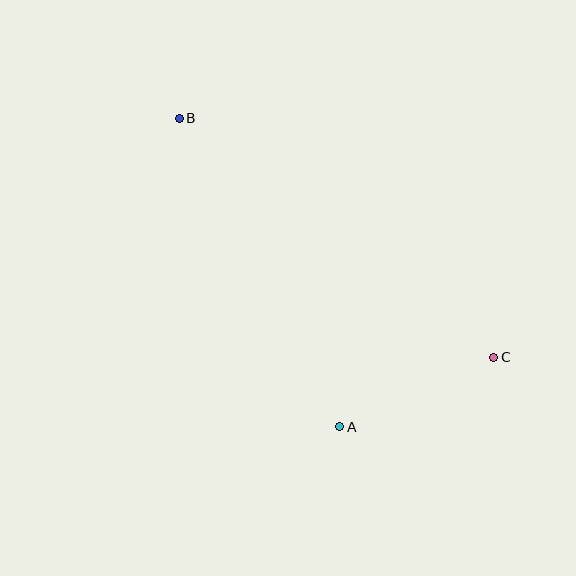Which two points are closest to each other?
Points A and C are closest to each other.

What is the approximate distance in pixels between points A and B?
The distance between A and B is approximately 348 pixels.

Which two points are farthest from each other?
Points B and C are farthest from each other.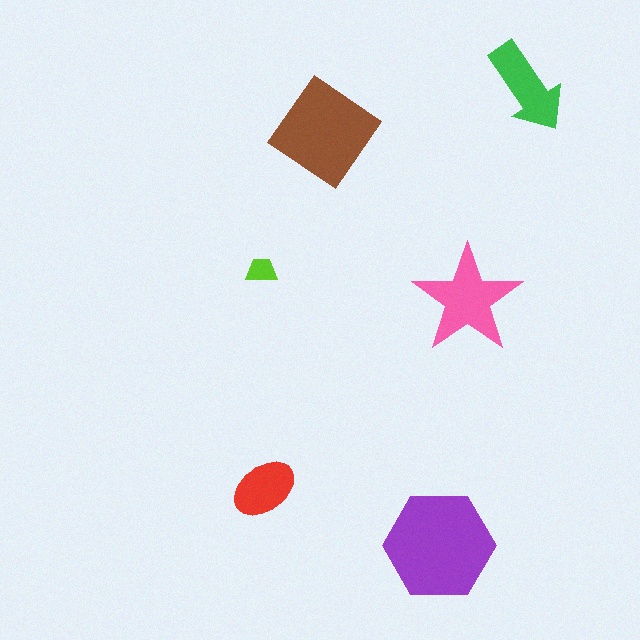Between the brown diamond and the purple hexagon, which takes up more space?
The purple hexagon.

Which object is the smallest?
The lime trapezoid.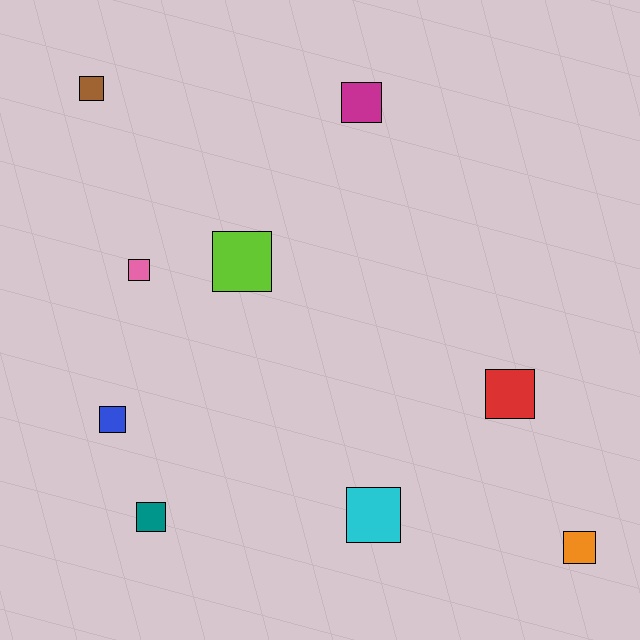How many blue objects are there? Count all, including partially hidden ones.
There is 1 blue object.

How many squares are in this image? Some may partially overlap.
There are 9 squares.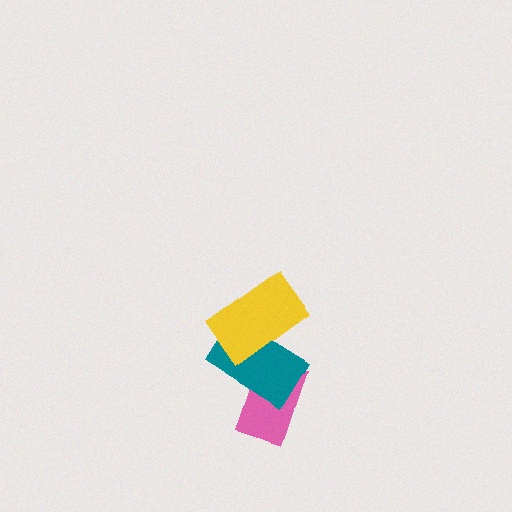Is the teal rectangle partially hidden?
Yes, it is partially covered by another shape.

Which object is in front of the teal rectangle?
The yellow rectangle is in front of the teal rectangle.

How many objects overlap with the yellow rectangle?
1 object overlaps with the yellow rectangle.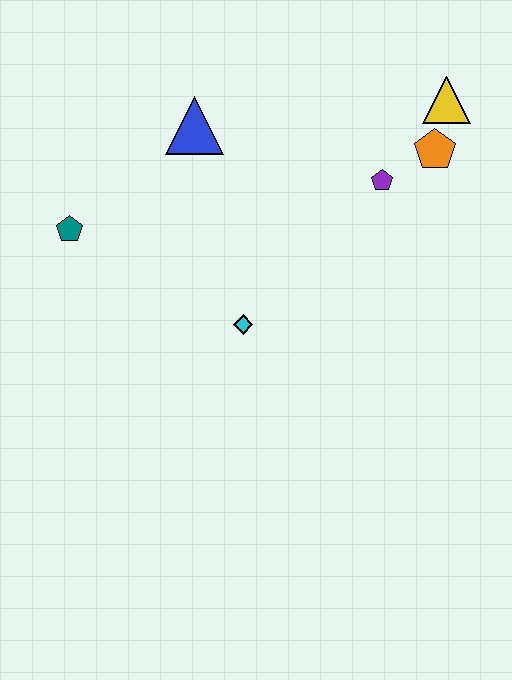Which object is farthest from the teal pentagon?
The yellow triangle is farthest from the teal pentagon.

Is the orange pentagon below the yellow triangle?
Yes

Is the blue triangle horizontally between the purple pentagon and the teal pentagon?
Yes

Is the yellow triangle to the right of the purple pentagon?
Yes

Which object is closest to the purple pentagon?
The orange pentagon is closest to the purple pentagon.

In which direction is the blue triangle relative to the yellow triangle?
The blue triangle is to the left of the yellow triangle.